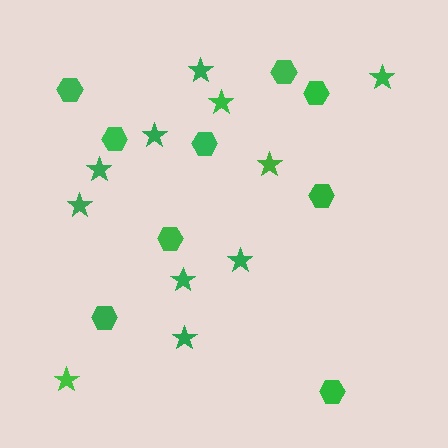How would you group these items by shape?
There are 2 groups: one group of hexagons (9) and one group of stars (11).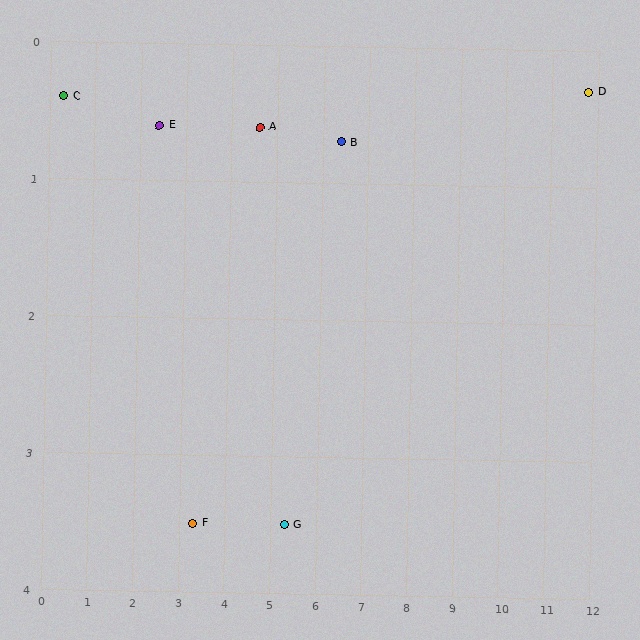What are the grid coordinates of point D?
Point D is at approximately (11.8, 0.3).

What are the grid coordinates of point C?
Point C is at approximately (0.3, 0.4).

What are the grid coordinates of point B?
Point B is at approximately (6.4, 0.7).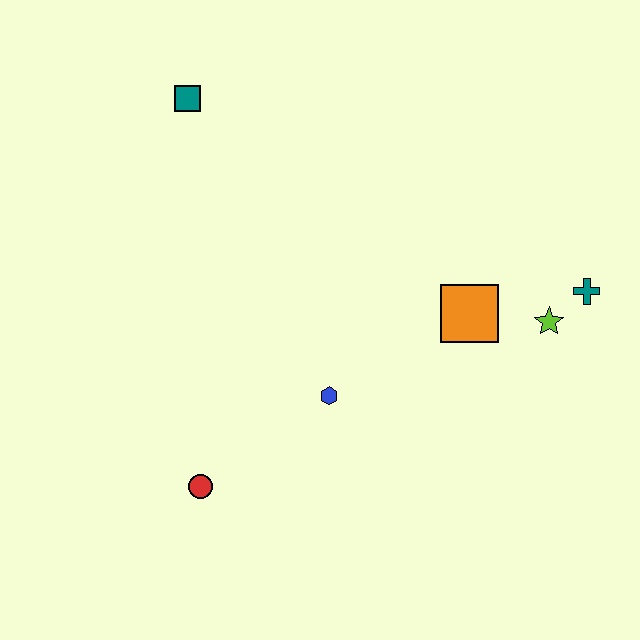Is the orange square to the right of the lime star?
No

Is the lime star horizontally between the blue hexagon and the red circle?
No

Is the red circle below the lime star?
Yes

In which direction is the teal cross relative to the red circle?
The teal cross is to the right of the red circle.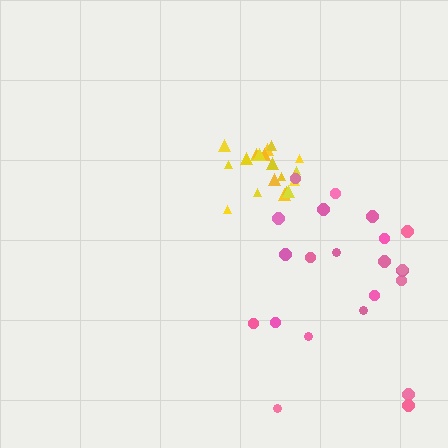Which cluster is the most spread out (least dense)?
Pink.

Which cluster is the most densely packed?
Yellow.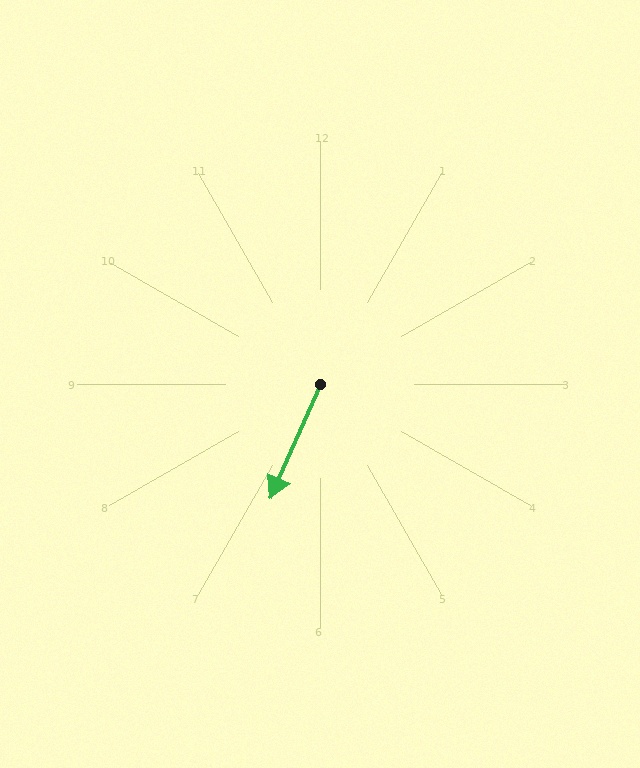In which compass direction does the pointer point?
Southwest.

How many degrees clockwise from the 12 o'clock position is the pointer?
Approximately 204 degrees.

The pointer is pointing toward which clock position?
Roughly 7 o'clock.